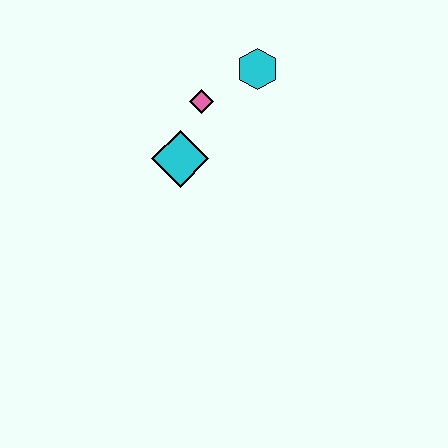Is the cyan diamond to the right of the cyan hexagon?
No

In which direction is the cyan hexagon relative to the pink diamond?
The cyan hexagon is to the right of the pink diamond.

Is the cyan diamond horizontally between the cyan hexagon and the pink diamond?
No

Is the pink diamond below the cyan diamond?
No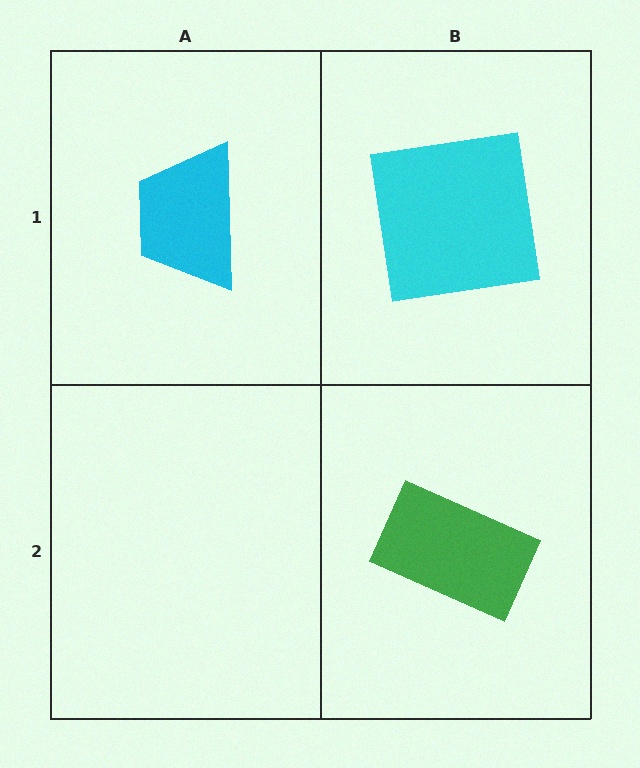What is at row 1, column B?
A cyan square.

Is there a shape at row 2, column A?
No, that cell is empty.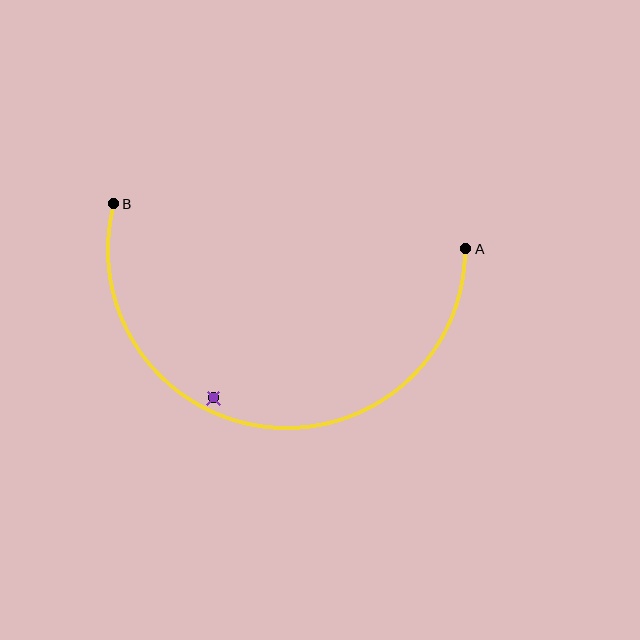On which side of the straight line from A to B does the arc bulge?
The arc bulges below the straight line connecting A and B.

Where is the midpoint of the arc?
The arc midpoint is the point on the curve farthest from the straight line joining A and B. It sits below that line.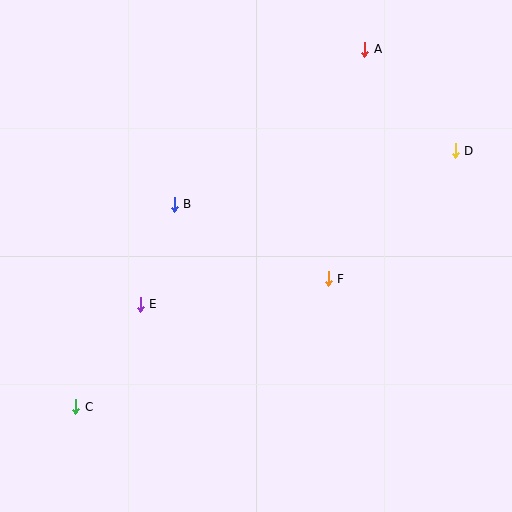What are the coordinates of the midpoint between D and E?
The midpoint between D and E is at (298, 227).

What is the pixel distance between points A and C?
The distance between A and C is 460 pixels.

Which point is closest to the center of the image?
Point F at (328, 279) is closest to the center.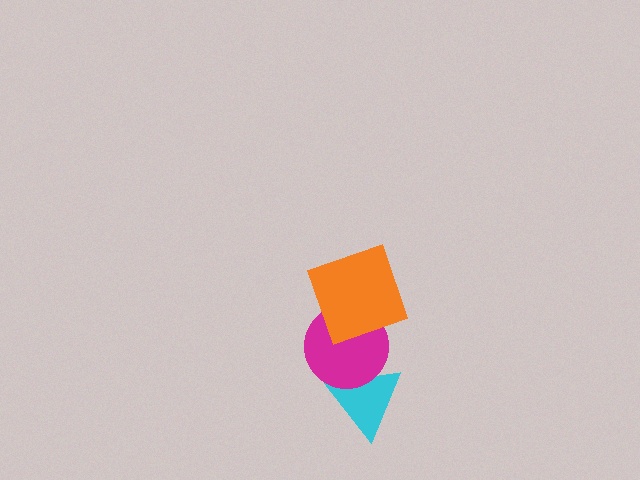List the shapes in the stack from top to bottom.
From top to bottom: the orange square, the magenta circle, the cyan triangle.